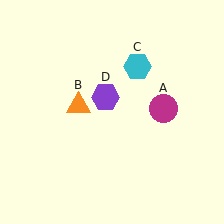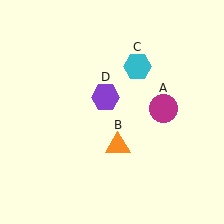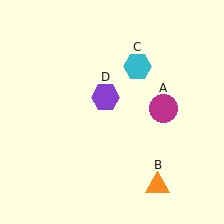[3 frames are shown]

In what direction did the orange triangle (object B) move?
The orange triangle (object B) moved down and to the right.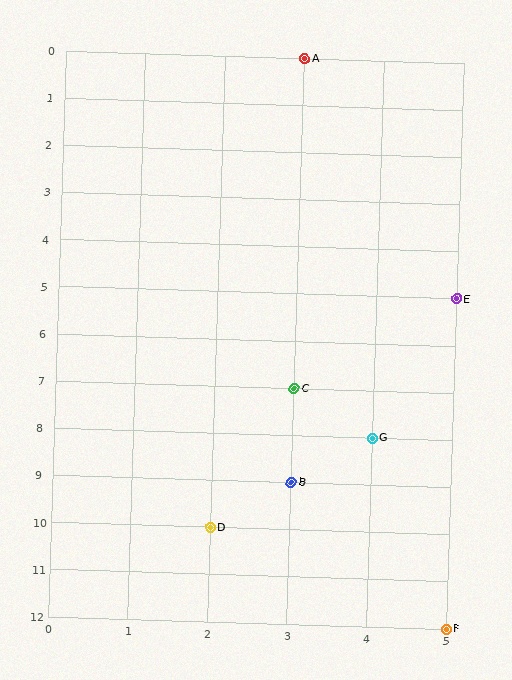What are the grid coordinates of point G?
Point G is at grid coordinates (4, 8).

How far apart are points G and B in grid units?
Points G and B are 1 column and 1 row apart (about 1.4 grid units diagonally).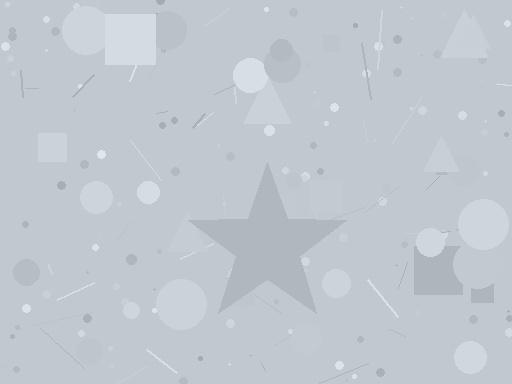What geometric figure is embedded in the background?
A star is embedded in the background.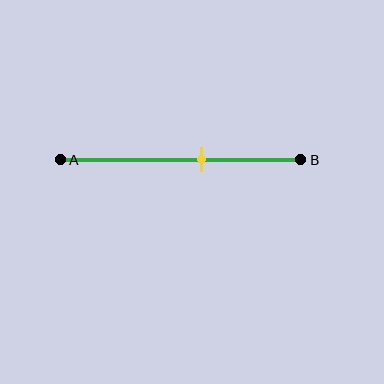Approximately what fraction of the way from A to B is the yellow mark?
The yellow mark is approximately 60% of the way from A to B.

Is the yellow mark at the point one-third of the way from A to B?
No, the mark is at about 60% from A, not at the 33% one-third point.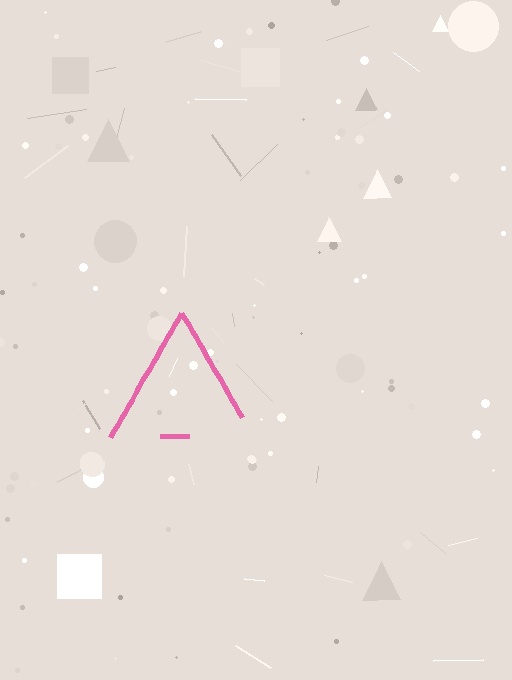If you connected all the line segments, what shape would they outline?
They would outline a triangle.